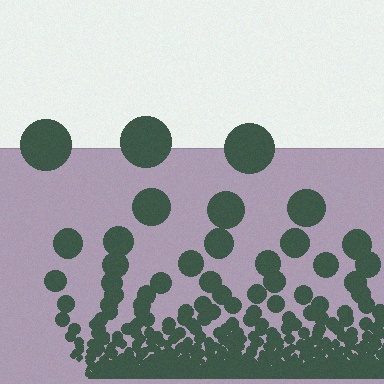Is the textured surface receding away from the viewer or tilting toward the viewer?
The surface appears to tilt toward the viewer. Texture elements get larger and sparser toward the top.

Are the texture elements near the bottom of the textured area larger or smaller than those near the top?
Smaller. The gradient is inverted — elements near the bottom are smaller and denser.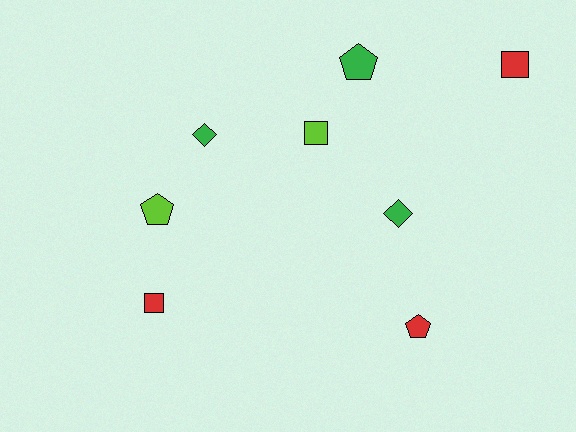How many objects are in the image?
There are 8 objects.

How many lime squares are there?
There is 1 lime square.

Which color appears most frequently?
Green, with 3 objects.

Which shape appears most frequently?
Square, with 3 objects.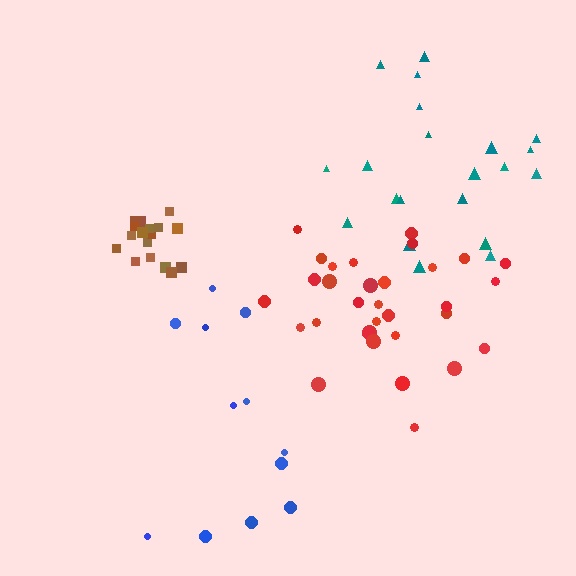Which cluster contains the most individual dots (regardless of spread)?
Red (32).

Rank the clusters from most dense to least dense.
brown, red, teal, blue.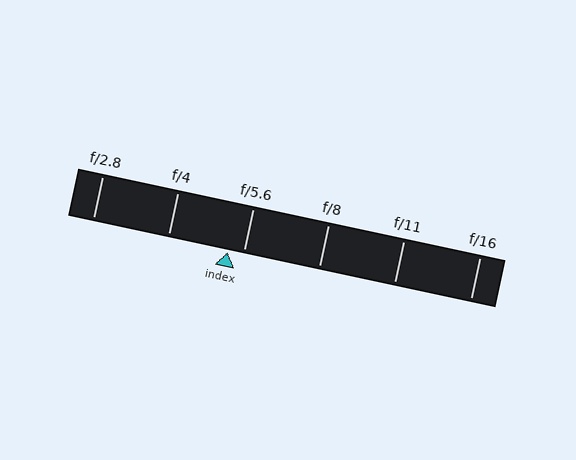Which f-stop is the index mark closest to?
The index mark is closest to f/5.6.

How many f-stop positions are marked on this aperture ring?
There are 6 f-stop positions marked.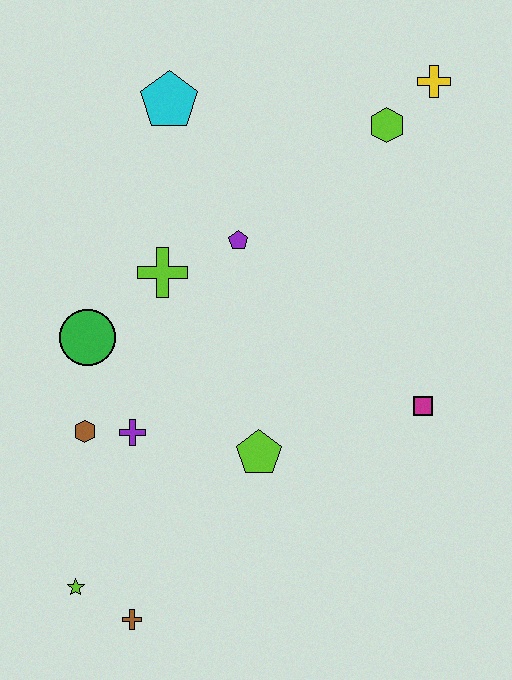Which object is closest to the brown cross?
The lime star is closest to the brown cross.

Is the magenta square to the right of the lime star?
Yes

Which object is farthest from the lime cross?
The brown cross is farthest from the lime cross.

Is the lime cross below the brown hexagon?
No